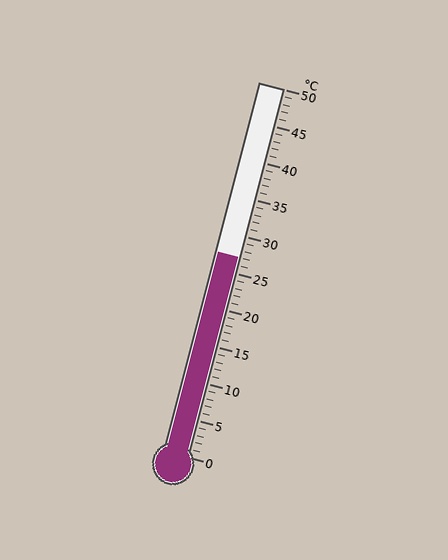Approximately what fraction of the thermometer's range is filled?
The thermometer is filled to approximately 55% of its range.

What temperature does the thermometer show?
The thermometer shows approximately 27°C.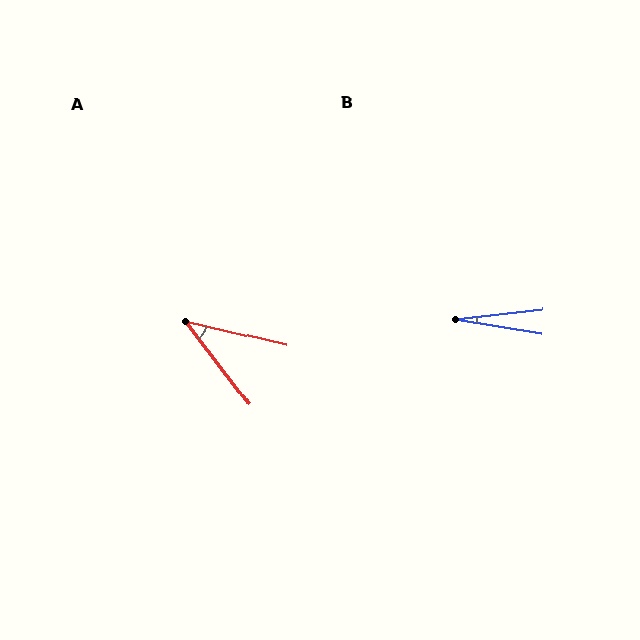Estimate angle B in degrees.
Approximately 16 degrees.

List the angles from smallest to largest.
B (16°), A (39°).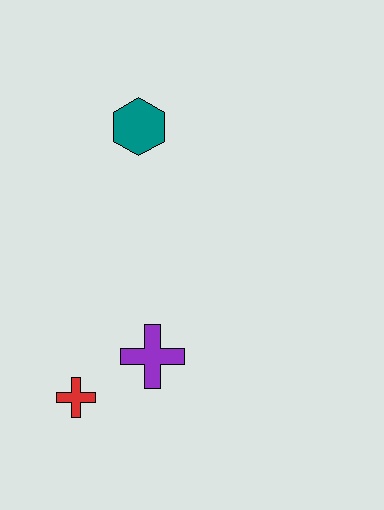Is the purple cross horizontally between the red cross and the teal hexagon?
No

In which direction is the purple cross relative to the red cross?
The purple cross is to the right of the red cross.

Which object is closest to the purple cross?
The red cross is closest to the purple cross.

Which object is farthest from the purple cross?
The teal hexagon is farthest from the purple cross.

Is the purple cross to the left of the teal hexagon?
No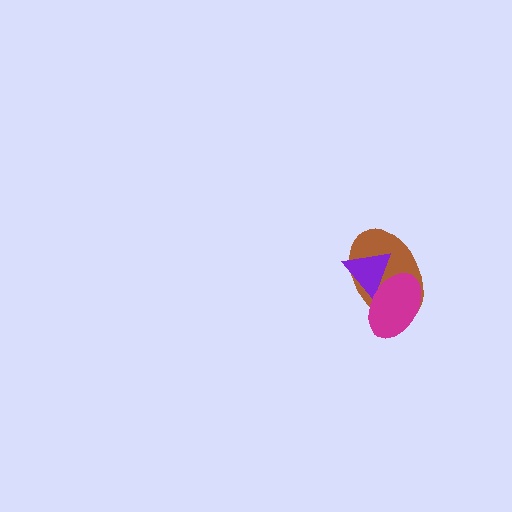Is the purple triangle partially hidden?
Yes, it is partially covered by another shape.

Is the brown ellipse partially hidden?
Yes, it is partially covered by another shape.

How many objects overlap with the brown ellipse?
2 objects overlap with the brown ellipse.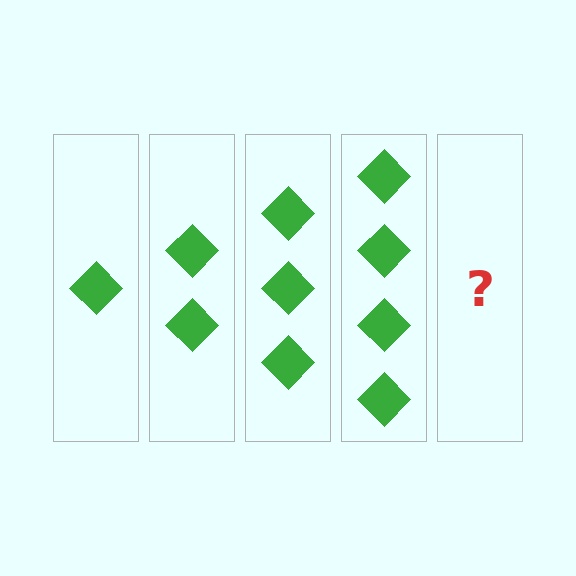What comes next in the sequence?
The next element should be 5 diamonds.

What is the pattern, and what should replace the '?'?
The pattern is that each step adds one more diamond. The '?' should be 5 diamonds.